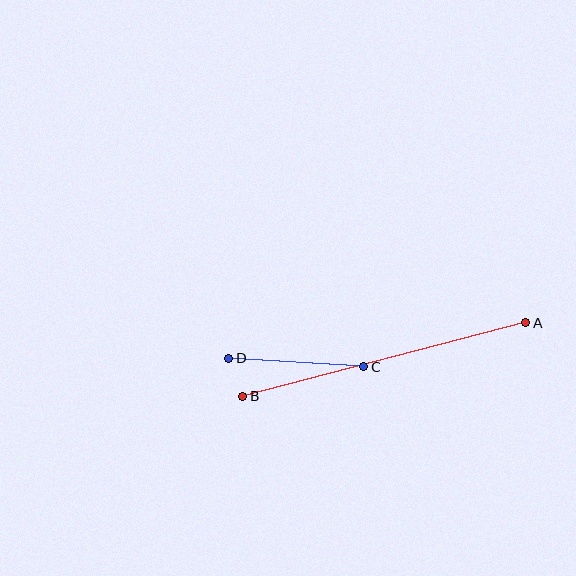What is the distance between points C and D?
The distance is approximately 135 pixels.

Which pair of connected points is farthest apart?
Points A and B are farthest apart.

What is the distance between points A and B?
The distance is approximately 292 pixels.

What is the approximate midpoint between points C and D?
The midpoint is at approximately (296, 362) pixels.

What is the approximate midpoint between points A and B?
The midpoint is at approximately (384, 360) pixels.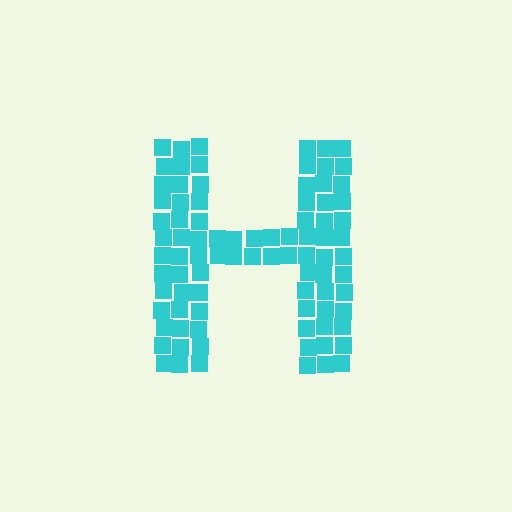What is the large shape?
The large shape is the letter H.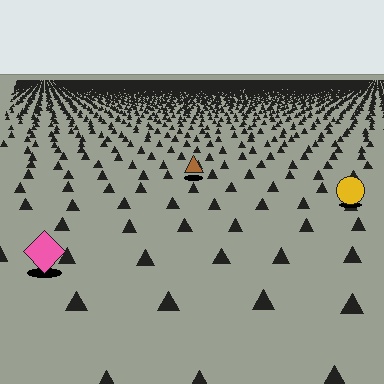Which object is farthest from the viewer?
The brown triangle is farthest from the viewer. It appears smaller and the ground texture around it is denser.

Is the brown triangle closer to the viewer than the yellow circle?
No. The yellow circle is closer — you can tell from the texture gradient: the ground texture is coarser near it.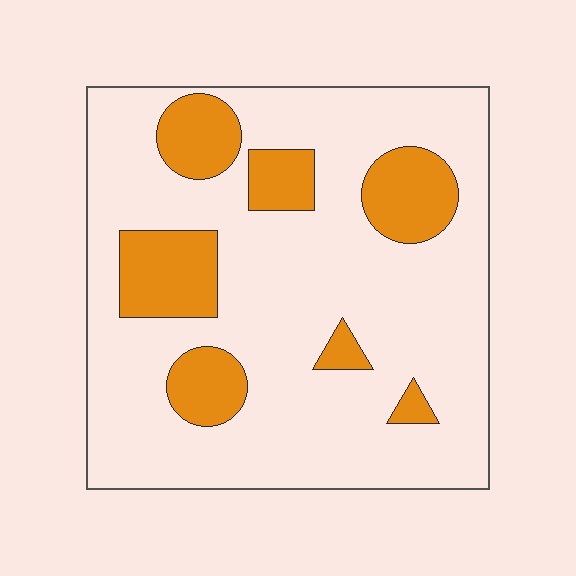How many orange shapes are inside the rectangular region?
7.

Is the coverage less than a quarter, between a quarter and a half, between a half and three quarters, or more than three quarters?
Less than a quarter.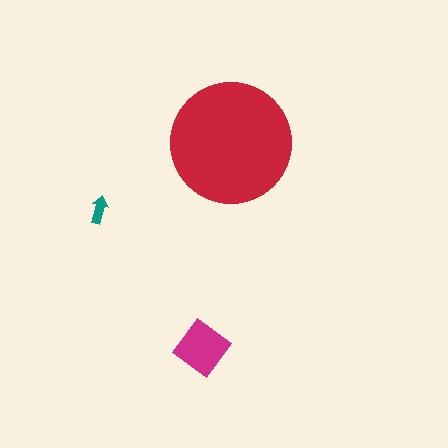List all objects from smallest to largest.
The teal arrow, the magenta diamond, the red circle.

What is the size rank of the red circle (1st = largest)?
1st.